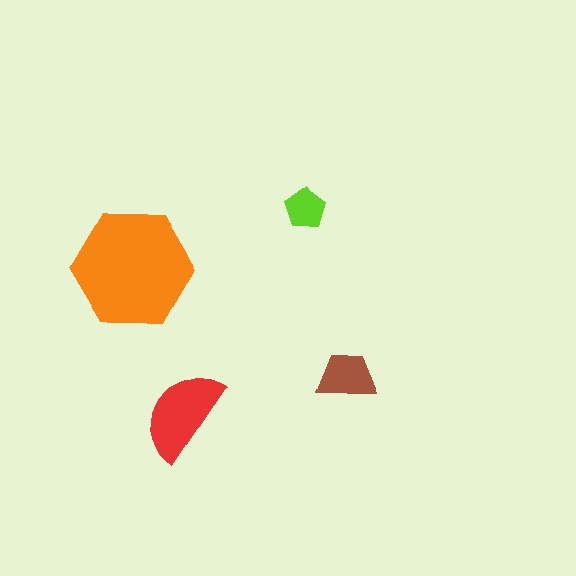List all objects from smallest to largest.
The lime pentagon, the brown trapezoid, the red semicircle, the orange hexagon.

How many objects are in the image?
There are 4 objects in the image.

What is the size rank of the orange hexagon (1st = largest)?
1st.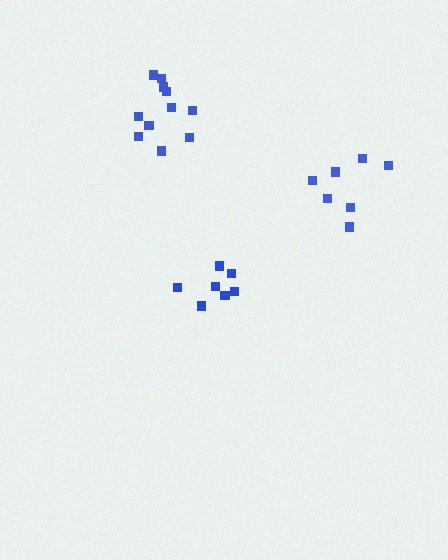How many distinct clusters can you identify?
There are 3 distinct clusters.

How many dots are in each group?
Group 1: 7 dots, Group 2: 7 dots, Group 3: 11 dots (25 total).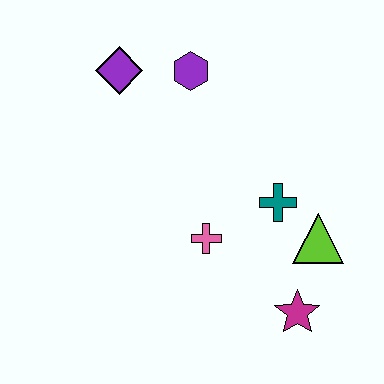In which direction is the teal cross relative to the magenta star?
The teal cross is above the magenta star.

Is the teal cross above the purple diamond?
No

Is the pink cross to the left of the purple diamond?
No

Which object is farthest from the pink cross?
The purple diamond is farthest from the pink cross.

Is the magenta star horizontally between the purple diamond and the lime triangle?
Yes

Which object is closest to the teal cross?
The lime triangle is closest to the teal cross.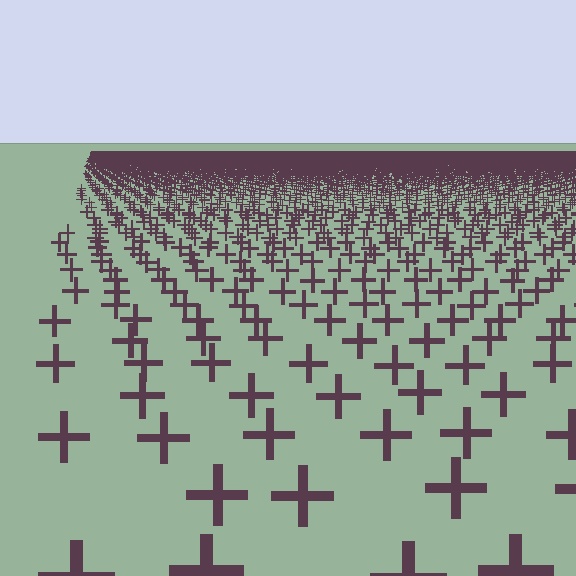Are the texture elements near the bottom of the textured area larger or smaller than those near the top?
Larger. Near the bottom, elements are closer to the viewer and appear at a bigger on-screen size.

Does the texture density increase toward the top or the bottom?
Density increases toward the top.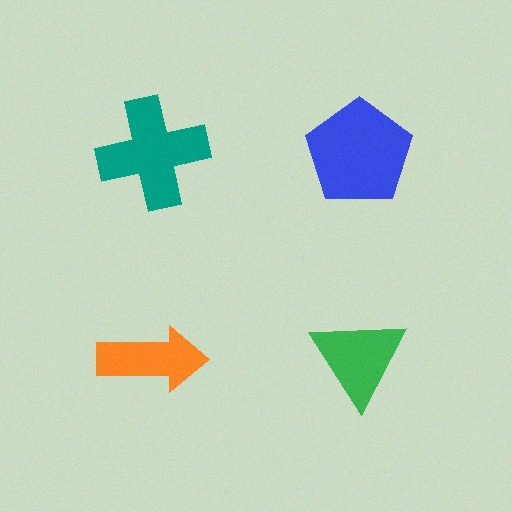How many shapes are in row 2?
2 shapes.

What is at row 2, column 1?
An orange arrow.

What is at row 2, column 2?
A green triangle.